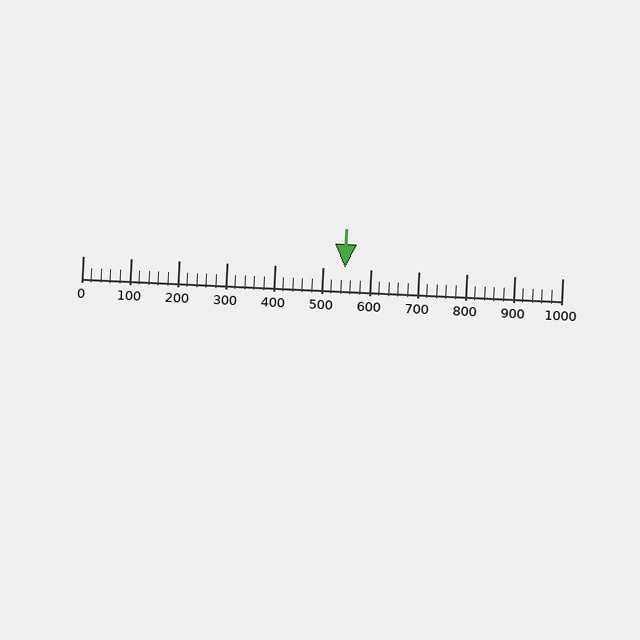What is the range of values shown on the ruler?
The ruler shows values from 0 to 1000.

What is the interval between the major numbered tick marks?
The major tick marks are spaced 100 units apart.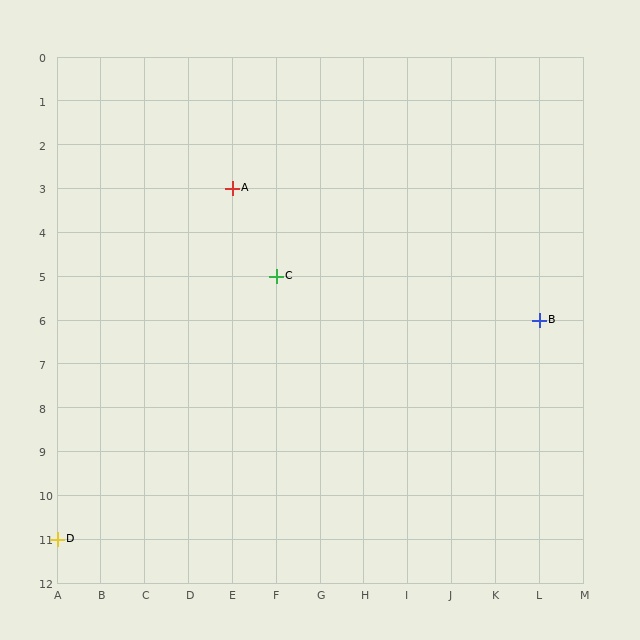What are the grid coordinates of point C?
Point C is at grid coordinates (F, 5).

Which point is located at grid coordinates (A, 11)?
Point D is at (A, 11).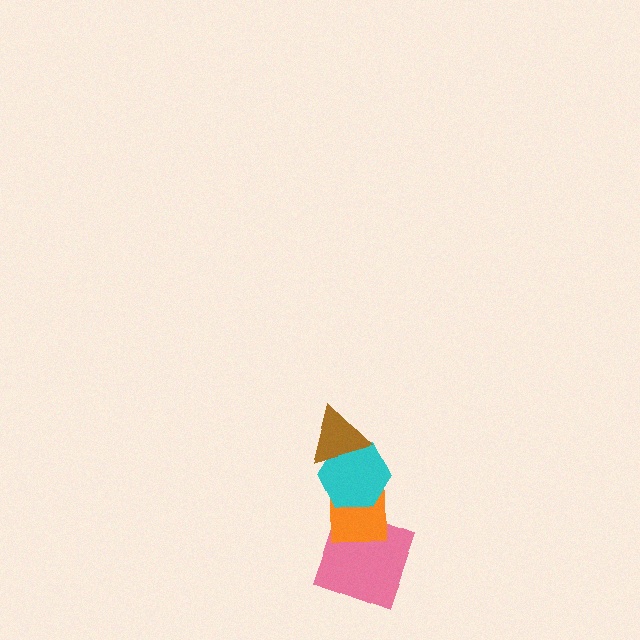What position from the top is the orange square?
The orange square is 3rd from the top.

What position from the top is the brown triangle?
The brown triangle is 1st from the top.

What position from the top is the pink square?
The pink square is 4th from the top.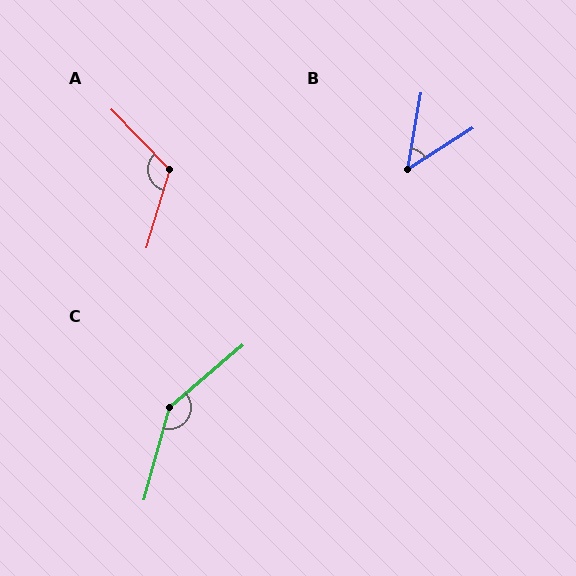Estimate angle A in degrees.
Approximately 120 degrees.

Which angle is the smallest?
B, at approximately 48 degrees.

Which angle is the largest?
C, at approximately 146 degrees.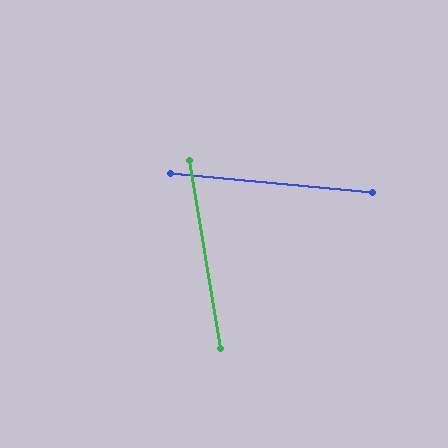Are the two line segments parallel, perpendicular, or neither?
Neither parallel nor perpendicular — they differ by about 75°.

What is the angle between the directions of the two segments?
Approximately 75 degrees.